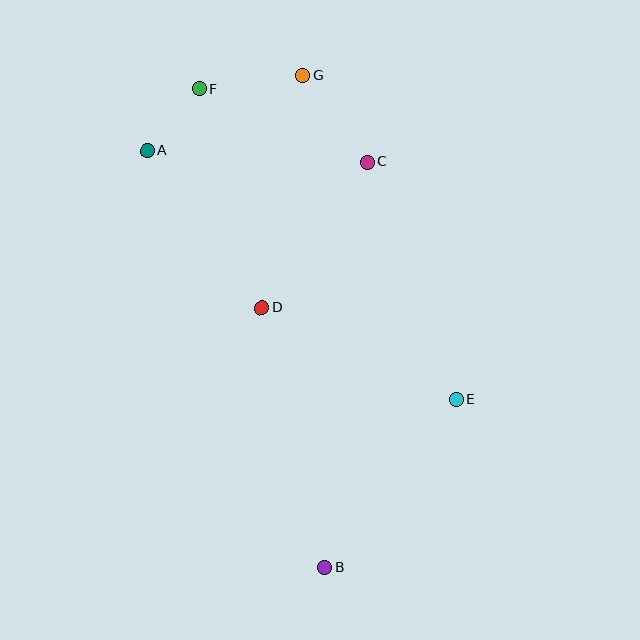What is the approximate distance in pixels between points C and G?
The distance between C and G is approximately 107 pixels.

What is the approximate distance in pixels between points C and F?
The distance between C and F is approximately 183 pixels.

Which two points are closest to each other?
Points A and F are closest to each other.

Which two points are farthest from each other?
Points B and F are farthest from each other.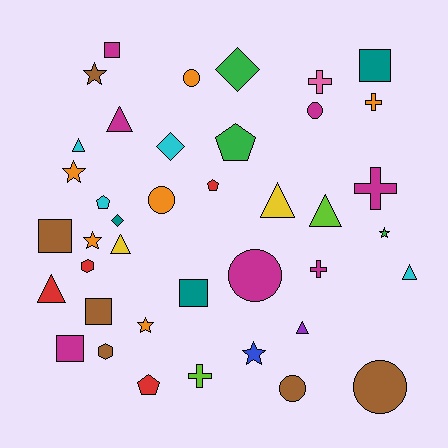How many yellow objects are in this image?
There are 2 yellow objects.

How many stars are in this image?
There are 6 stars.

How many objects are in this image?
There are 40 objects.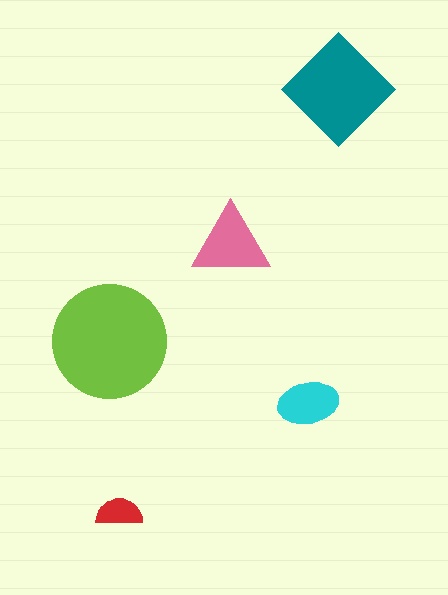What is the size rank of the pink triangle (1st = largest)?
3rd.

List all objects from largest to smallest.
The lime circle, the teal diamond, the pink triangle, the cyan ellipse, the red semicircle.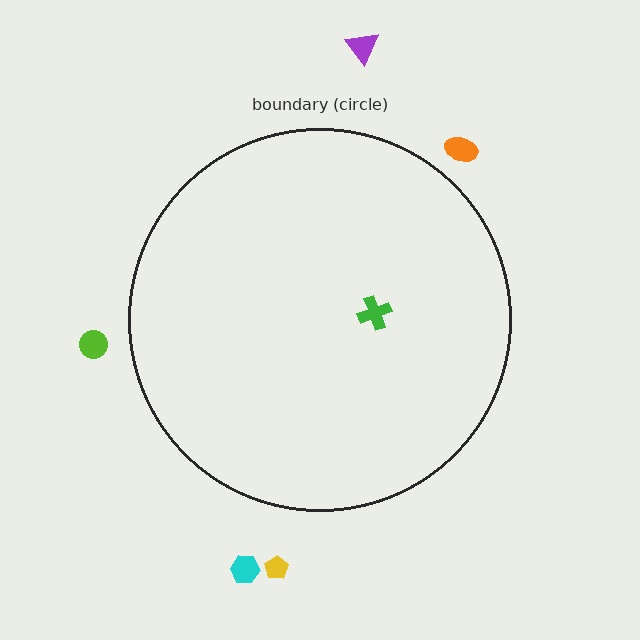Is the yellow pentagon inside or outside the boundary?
Outside.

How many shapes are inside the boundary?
1 inside, 5 outside.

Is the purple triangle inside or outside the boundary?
Outside.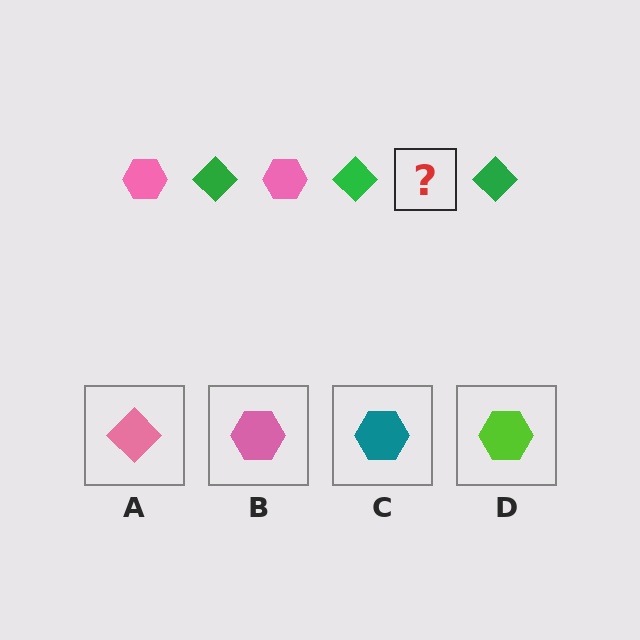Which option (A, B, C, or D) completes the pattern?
B.